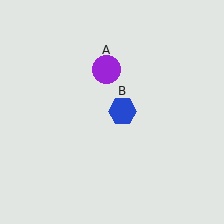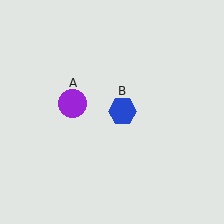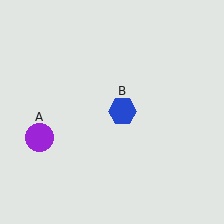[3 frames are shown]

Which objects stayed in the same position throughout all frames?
Blue hexagon (object B) remained stationary.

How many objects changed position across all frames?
1 object changed position: purple circle (object A).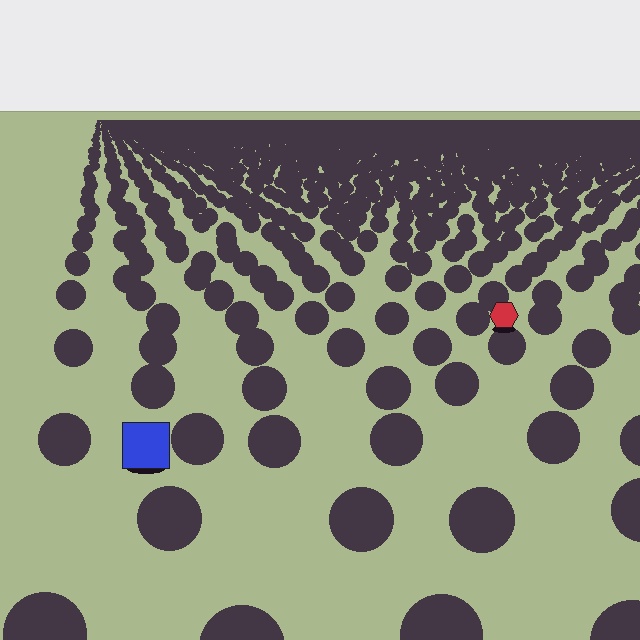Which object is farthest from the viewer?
The red hexagon is farthest from the viewer. It appears smaller and the ground texture around it is denser.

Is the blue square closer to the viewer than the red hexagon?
Yes. The blue square is closer — you can tell from the texture gradient: the ground texture is coarser near it.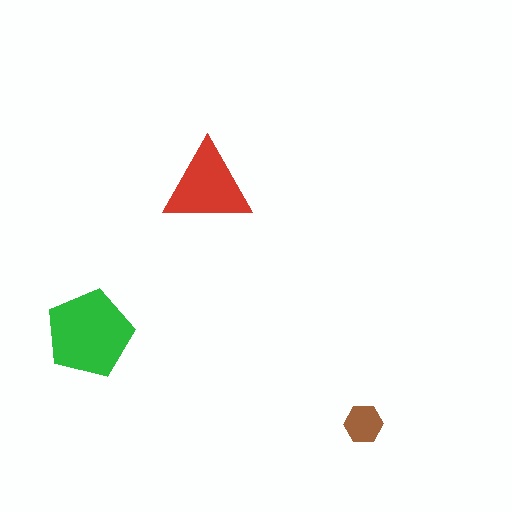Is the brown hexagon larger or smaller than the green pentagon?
Smaller.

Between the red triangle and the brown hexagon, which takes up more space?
The red triangle.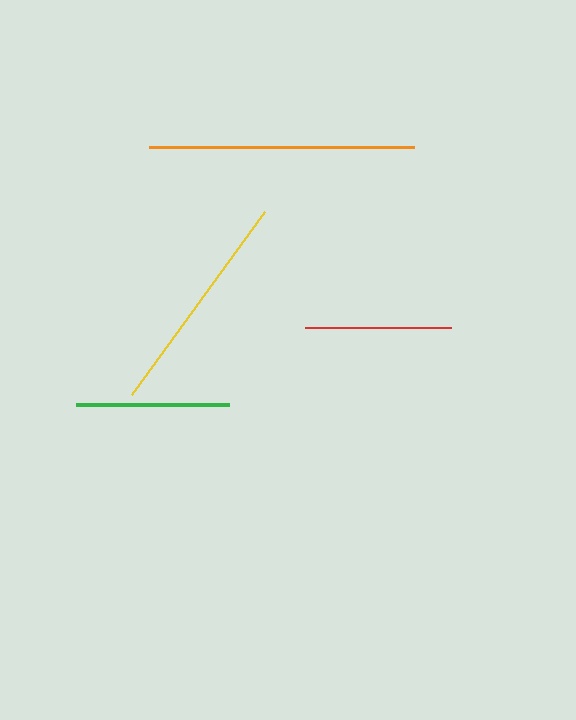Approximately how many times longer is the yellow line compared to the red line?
The yellow line is approximately 1.6 times the length of the red line.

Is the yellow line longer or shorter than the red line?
The yellow line is longer than the red line.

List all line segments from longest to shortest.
From longest to shortest: orange, yellow, green, red.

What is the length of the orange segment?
The orange segment is approximately 265 pixels long.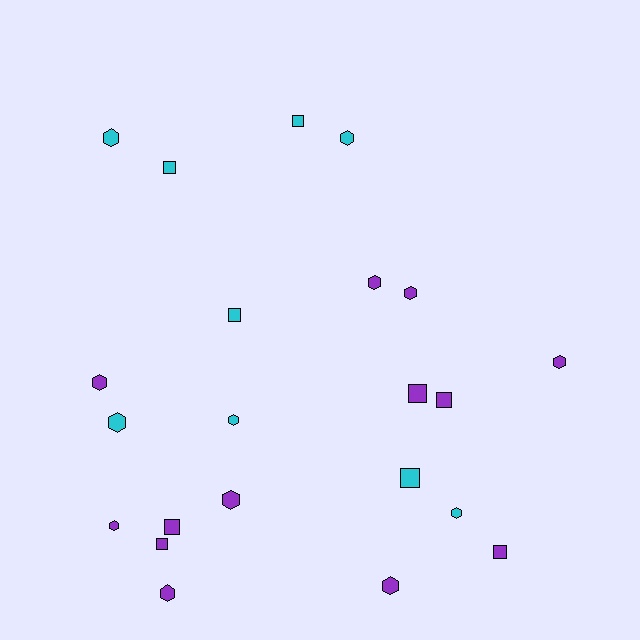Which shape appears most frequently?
Hexagon, with 13 objects.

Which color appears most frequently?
Purple, with 13 objects.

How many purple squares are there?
There are 5 purple squares.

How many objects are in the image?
There are 22 objects.